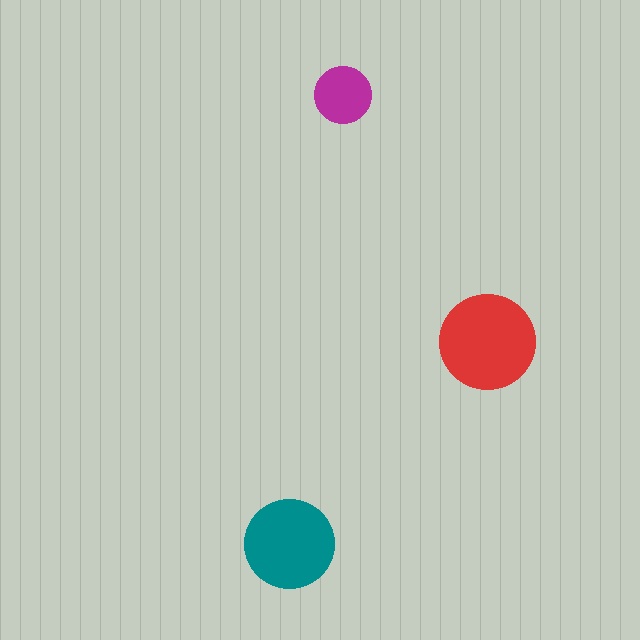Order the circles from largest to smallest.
the red one, the teal one, the magenta one.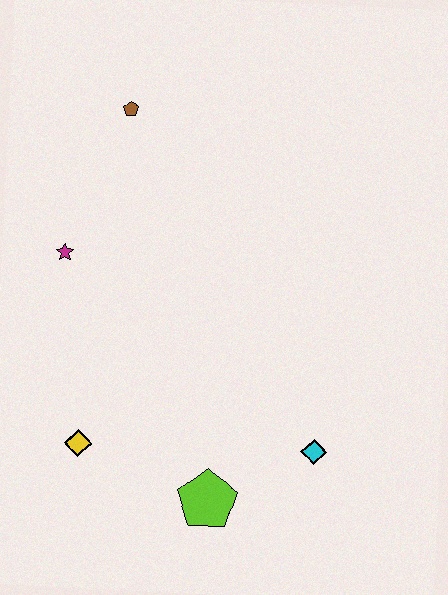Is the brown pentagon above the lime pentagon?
Yes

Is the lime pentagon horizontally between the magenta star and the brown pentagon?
No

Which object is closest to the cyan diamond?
The lime pentagon is closest to the cyan diamond.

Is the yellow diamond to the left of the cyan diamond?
Yes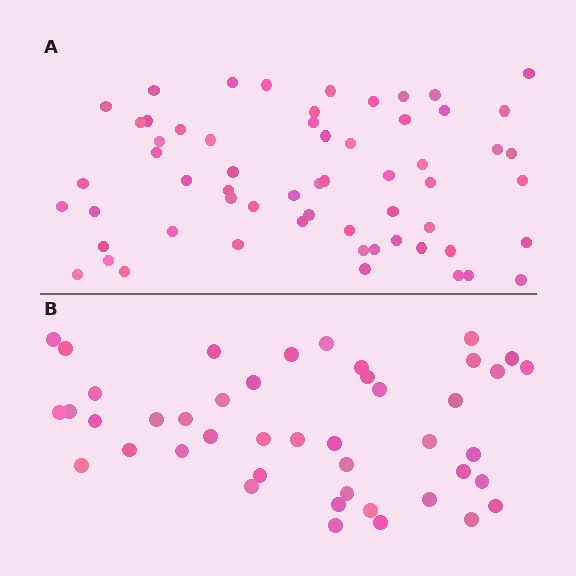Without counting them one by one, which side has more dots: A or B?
Region A (the top region) has more dots.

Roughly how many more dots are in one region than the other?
Region A has approximately 15 more dots than region B.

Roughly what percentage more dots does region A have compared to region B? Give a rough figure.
About 35% more.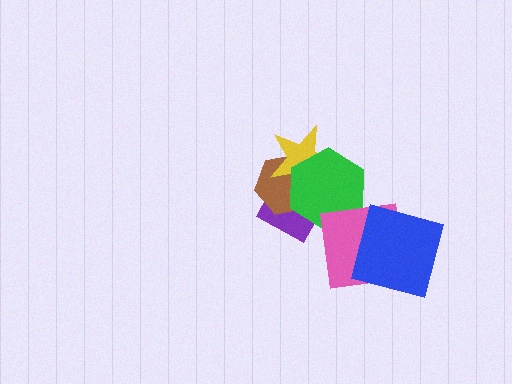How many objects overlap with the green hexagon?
4 objects overlap with the green hexagon.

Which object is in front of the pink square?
The blue square is in front of the pink square.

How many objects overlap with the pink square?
2 objects overlap with the pink square.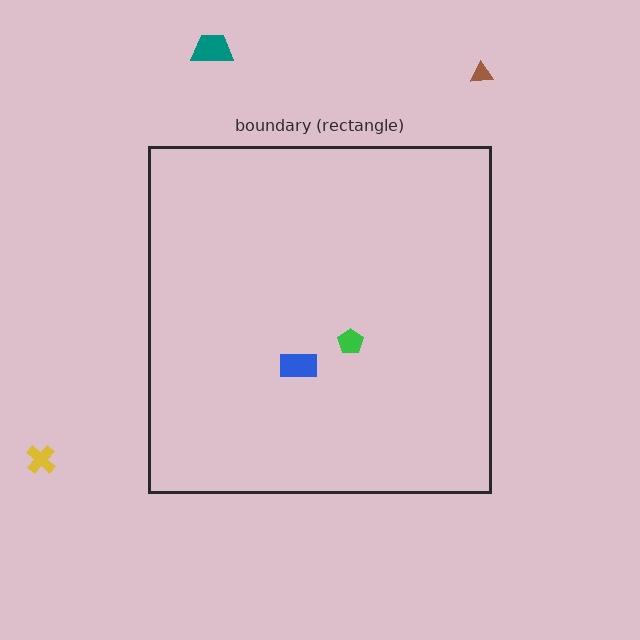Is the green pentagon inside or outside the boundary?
Inside.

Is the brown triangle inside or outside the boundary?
Outside.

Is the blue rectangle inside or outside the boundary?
Inside.